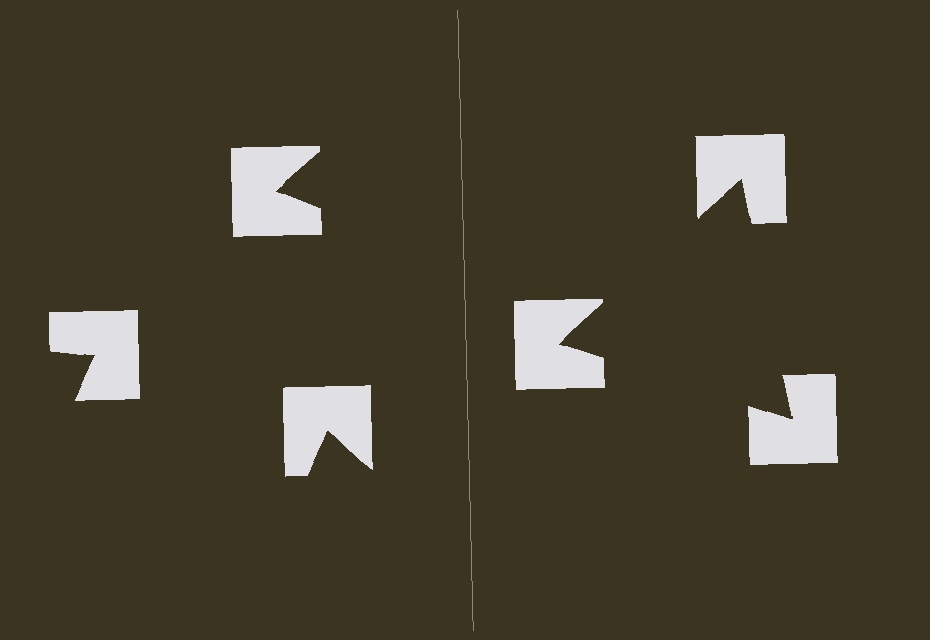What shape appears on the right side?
An illusory triangle.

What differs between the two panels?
The notched squares are positioned identically on both sides; only the wedge orientations differ. On the right they align to a triangle; on the left they are misaligned.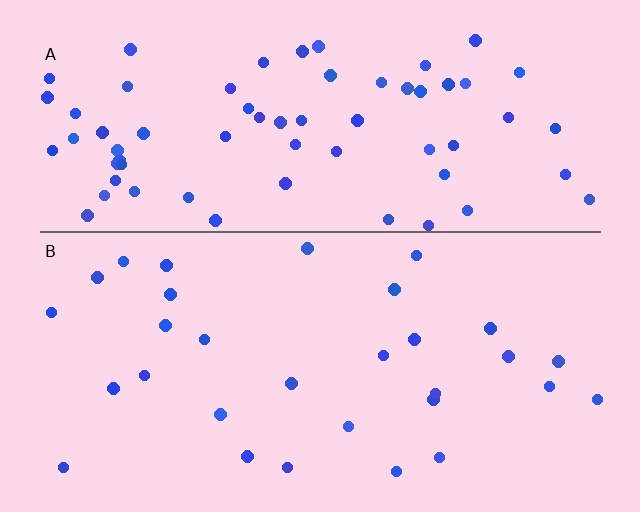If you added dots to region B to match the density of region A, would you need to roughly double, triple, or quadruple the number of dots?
Approximately double.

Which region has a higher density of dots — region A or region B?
A (the top).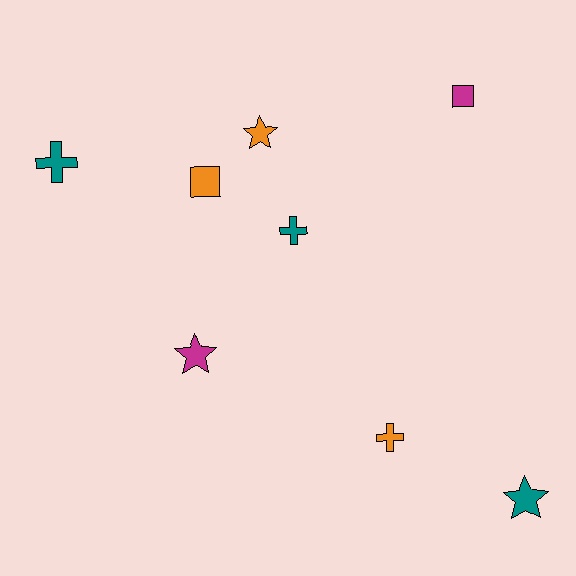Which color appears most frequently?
Orange, with 3 objects.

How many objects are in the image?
There are 8 objects.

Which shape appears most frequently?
Star, with 3 objects.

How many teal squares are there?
There are no teal squares.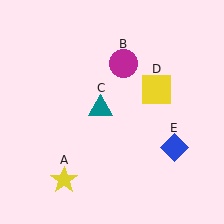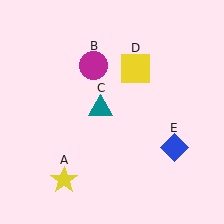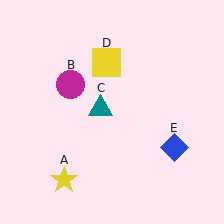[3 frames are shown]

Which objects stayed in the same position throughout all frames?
Yellow star (object A) and teal triangle (object C) and blue diamond (object E) remained stationary.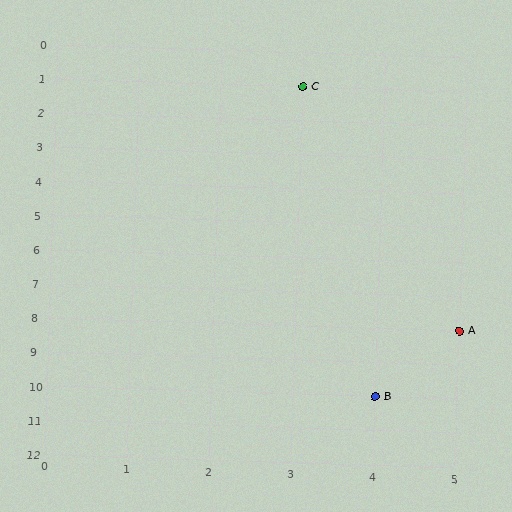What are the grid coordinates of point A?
Point A is at grid coordinates (5, 8).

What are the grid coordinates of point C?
Point C is at grid coordinates (3, 1).